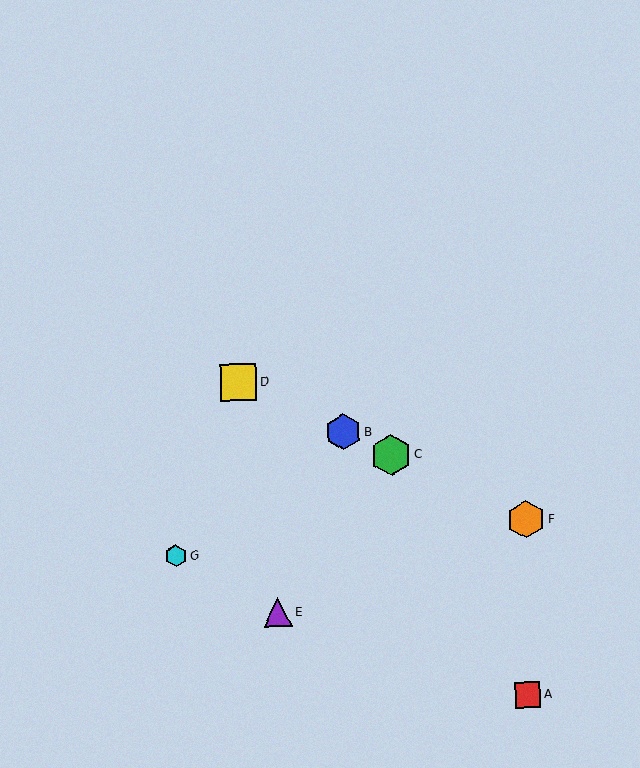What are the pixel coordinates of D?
Object D is at (238, 382).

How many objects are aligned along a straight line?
4 objects (B, C, D, F) are aligned along a straight line.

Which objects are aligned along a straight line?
Objects B, C, D, F are aligned along a straight line.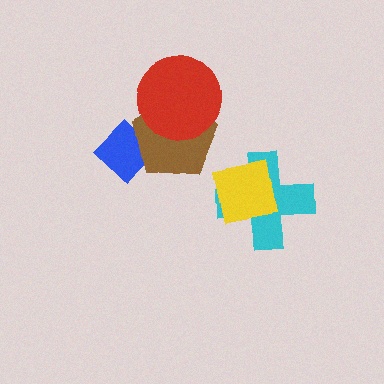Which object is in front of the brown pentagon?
The red circle is in front of the brown pentagon.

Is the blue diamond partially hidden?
Yes, it is partially covered by another shape.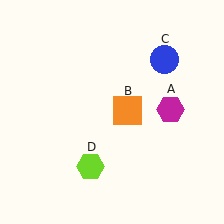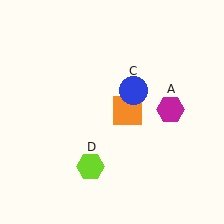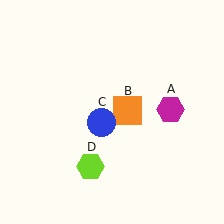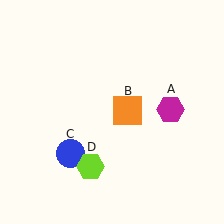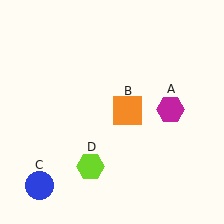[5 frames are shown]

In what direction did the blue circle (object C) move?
The blue circle (object C) moved down and to the left.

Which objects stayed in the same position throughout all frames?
Magenta hexagon (object A) and orange square (object B) and lime hexagon (object D) remained stationary.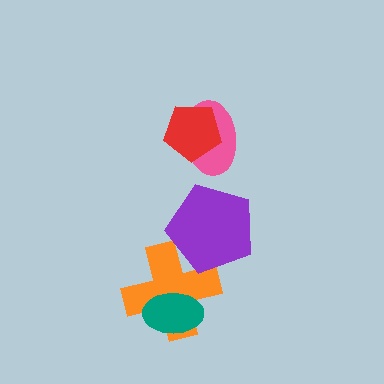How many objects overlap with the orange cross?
2 objects overlap with the orange cross.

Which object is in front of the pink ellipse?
The red pentagon is in front of the pink ellipse.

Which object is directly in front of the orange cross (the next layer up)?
The purple pentagon is directly in front of the orange cross.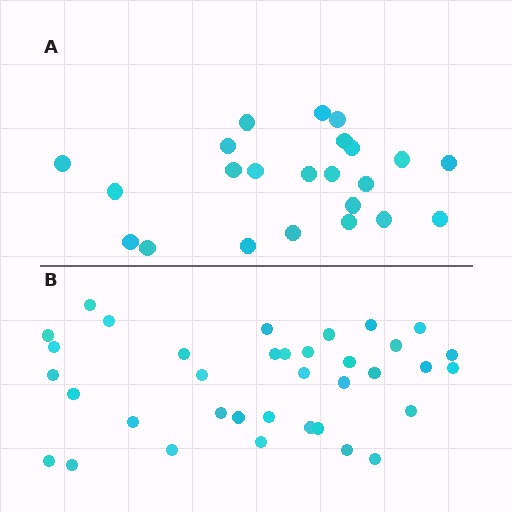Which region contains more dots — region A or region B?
Region B (the bottom region) has more dots.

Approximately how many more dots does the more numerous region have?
Region B has approximately 15 more dots than region A.